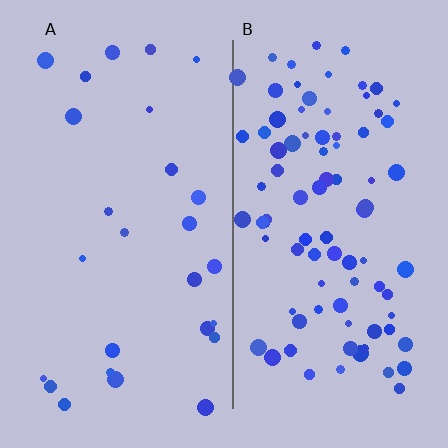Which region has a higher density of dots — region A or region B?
B (the right).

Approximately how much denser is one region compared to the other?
Approximately 3.3× — region B over region A.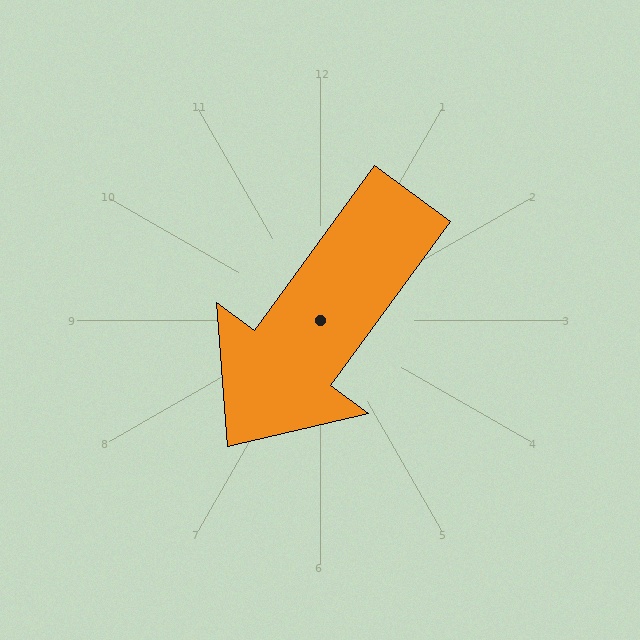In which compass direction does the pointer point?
Southwest.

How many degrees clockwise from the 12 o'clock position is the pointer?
Approximately 216 degrees.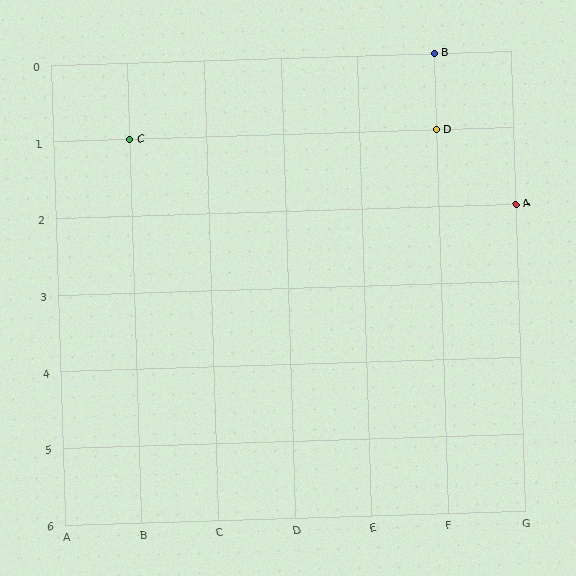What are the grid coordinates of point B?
Point B is at grid coordinates (F, 0).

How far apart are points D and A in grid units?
Points D and A are 1 column and 1 row apart (about 1.4 grid units diagonally).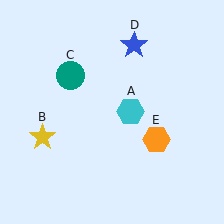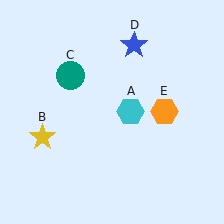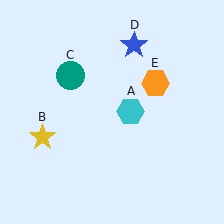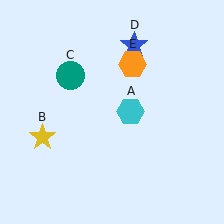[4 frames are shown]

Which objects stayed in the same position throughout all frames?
Cyan hexagon (object A) and yellow star (object B) and teal circle (object C) and blue star (object D) remained stationary.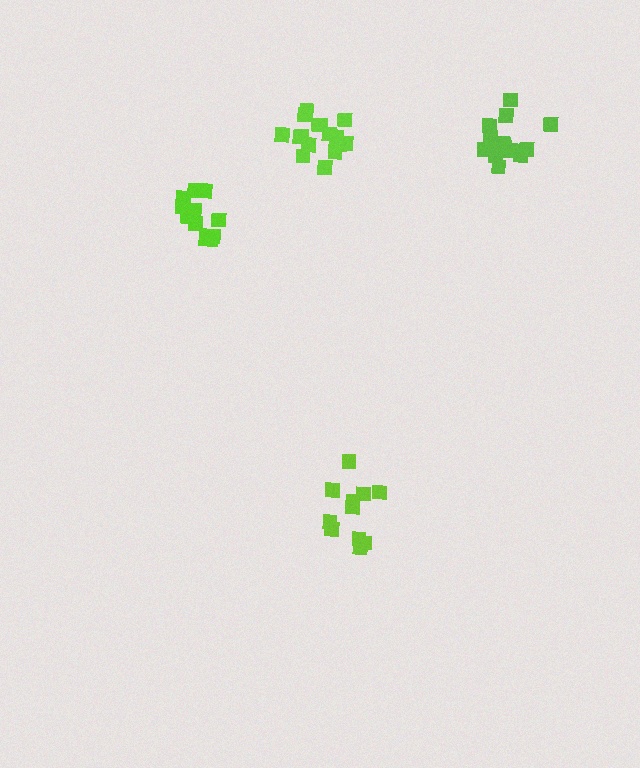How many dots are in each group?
Group 1: 12 dots, Group 2: 11 dots, Group 3: 16 dots, Group 4: 16 dots (55 total).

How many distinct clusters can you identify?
There are 4 distinct clusters.